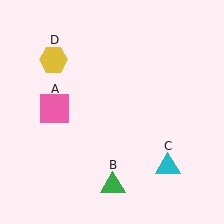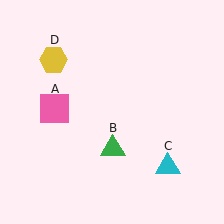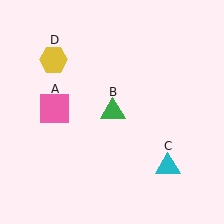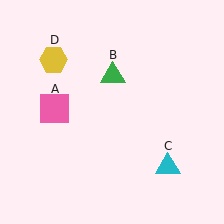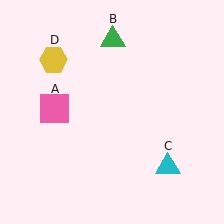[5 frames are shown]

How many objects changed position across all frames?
1 object changed position: green triangle (object B).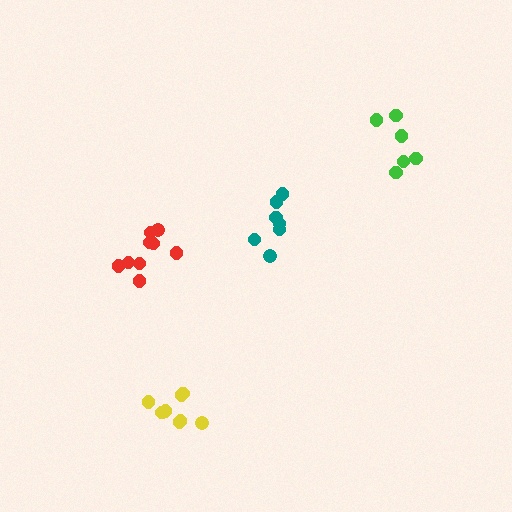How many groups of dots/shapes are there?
There are 4 groups.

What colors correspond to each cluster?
The clusters are colored: yellow, teal, green, red.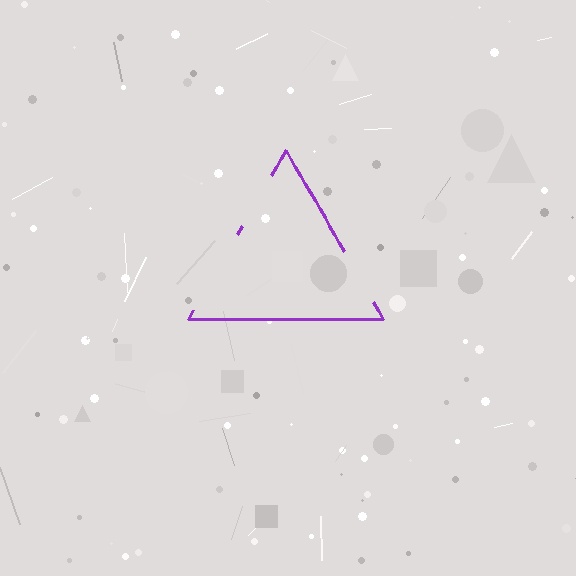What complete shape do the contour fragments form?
The contour fragments form a triangle.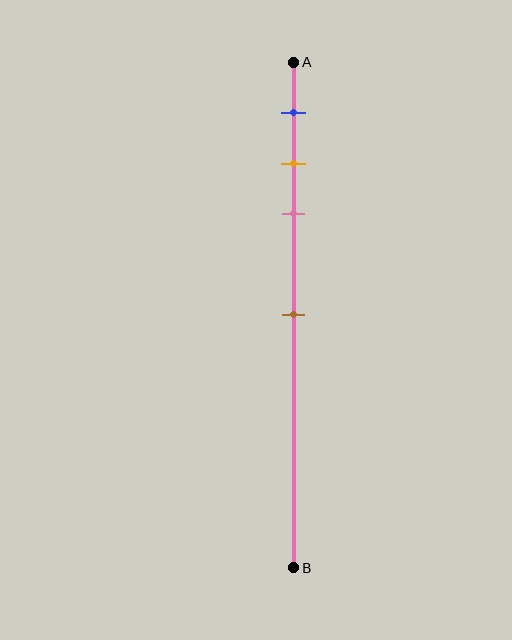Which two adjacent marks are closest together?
The orange and pink marks are the closest adjacent pair.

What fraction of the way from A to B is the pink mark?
The pink mark is approximately 30% (0.3) of the way from A to B.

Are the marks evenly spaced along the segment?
No, the marks are not evenly spaced.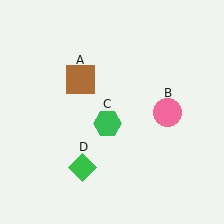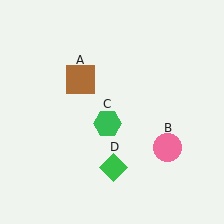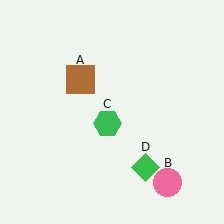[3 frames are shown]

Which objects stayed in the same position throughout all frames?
Brown square (object A) and green hexagon (object C) remained stationary.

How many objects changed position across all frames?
2 objects changed position: pink circle (object B), green diamond (object D).